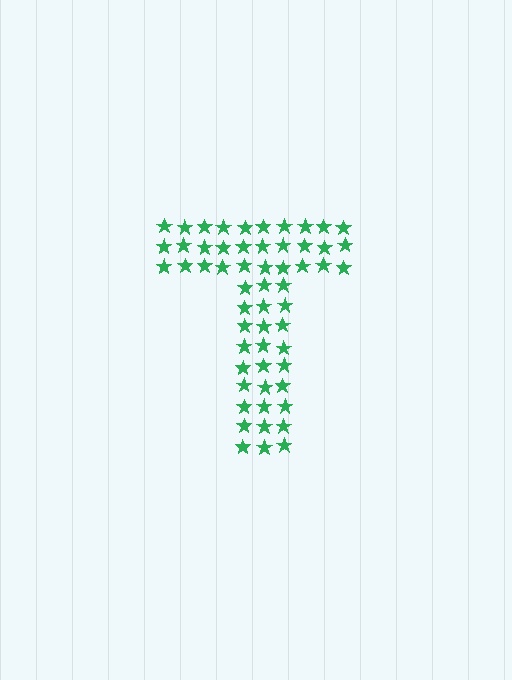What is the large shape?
The large shape is the letter T.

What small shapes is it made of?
It is made of small stars.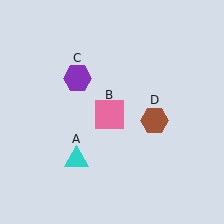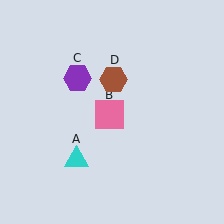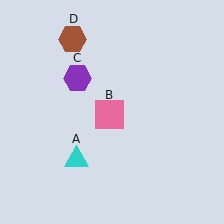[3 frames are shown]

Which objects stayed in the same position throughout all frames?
Cyan triangle (object A) and pink square (object B) and purple hexagon (object C) remained stationary.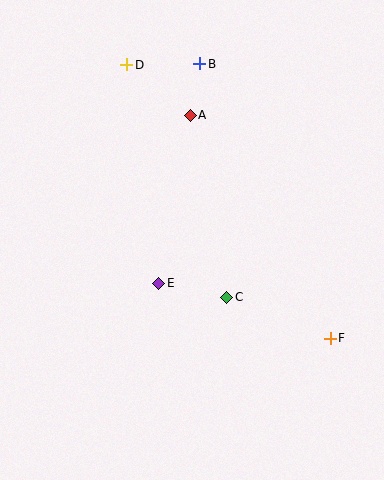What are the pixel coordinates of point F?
Point F is at (330, 338).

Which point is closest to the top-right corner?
Point B is closest to the top-right corner.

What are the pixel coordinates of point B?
Point B is at (200, 64).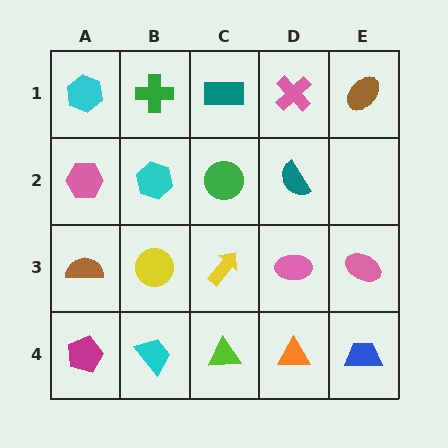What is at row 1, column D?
A pink cross.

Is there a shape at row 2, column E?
No, that cell is empty.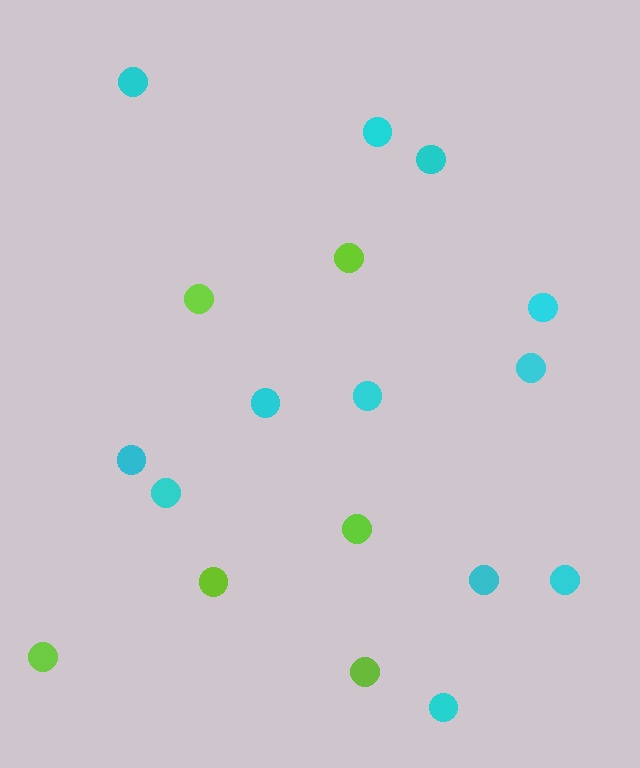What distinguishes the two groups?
There are 2 groups: one group of lime circles (6) and one group of cyan circles (12).